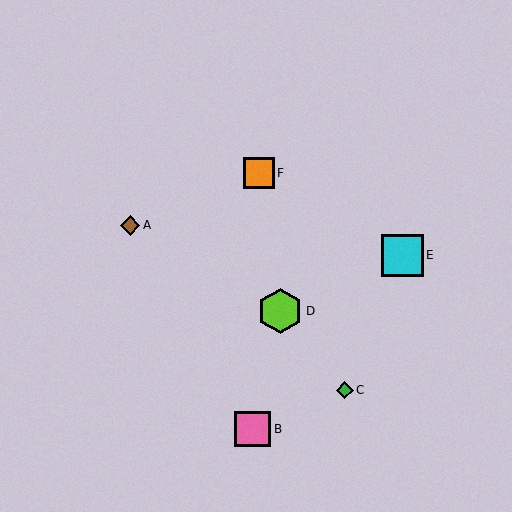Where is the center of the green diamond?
The center of the green diamond is at (345, 390).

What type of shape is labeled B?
Shape B is a pink square.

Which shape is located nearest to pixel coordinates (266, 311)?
The lime hexagon (labeled D) at (280, 311) is nearest to that location.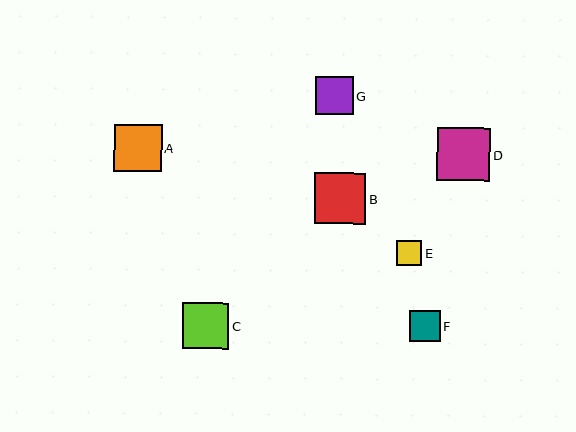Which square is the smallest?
Square E is the smallest with a size of approximately 26 pixels.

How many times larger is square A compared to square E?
Square A is approximately 1.9 times the size of square E.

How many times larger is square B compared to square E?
Square B is approximately 2.0 times the size of square E.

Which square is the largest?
Square D is the largest with a size of approximately 53 pixels.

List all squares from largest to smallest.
From largest to smallest: D, B, A, C, G, F, E.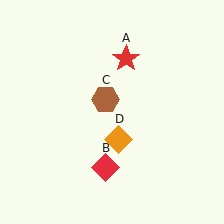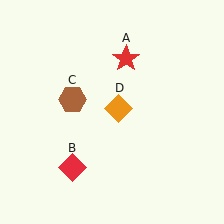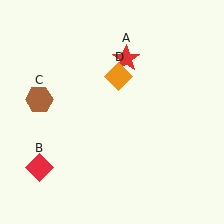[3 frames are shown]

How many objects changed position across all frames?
3 objects changed position: red diamond (object B), brown hexagon (object C), orange diamond (object D).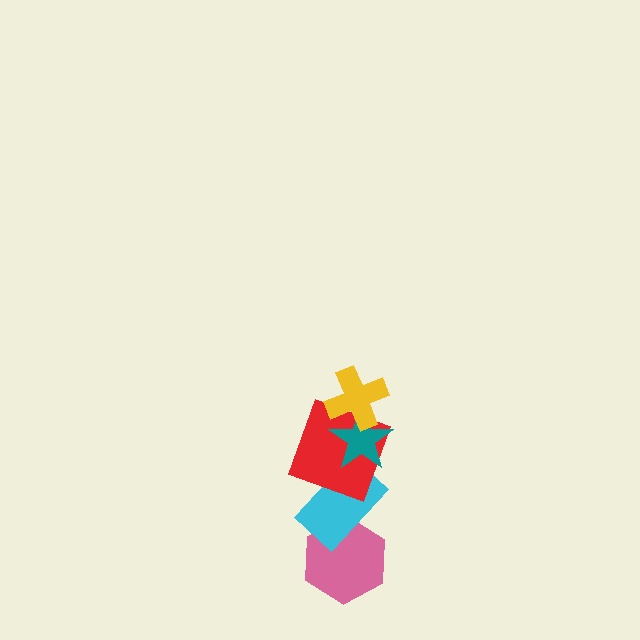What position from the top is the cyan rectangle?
The cyan rectangle is 4th from the top.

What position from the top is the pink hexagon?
The pink hexagon is 5th from the top.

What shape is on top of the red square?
The teal star is on top of the red square.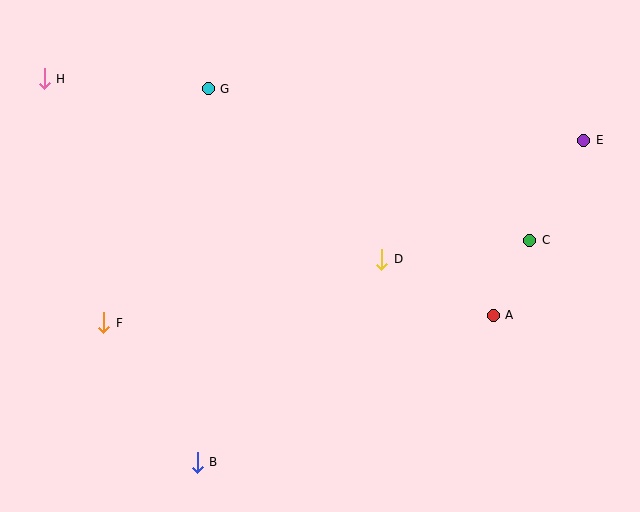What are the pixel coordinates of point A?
Point A is at (493, 315).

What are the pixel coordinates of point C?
Point C is at (530, 240).